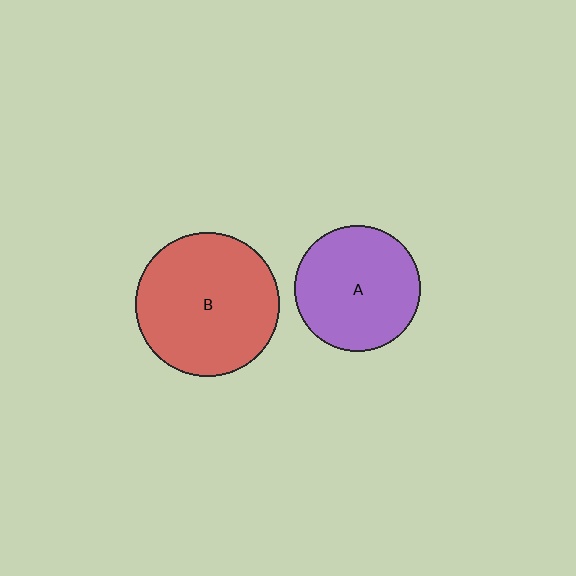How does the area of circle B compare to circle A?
Approximately 1.3 times.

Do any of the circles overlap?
No, none of the circles overlap.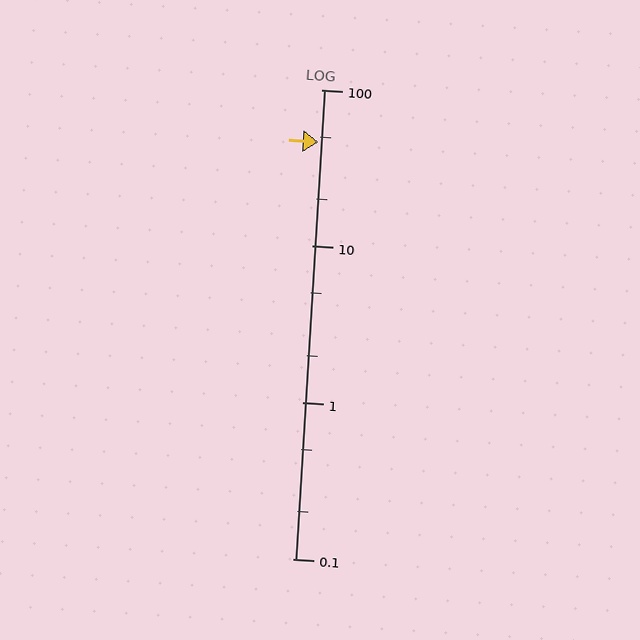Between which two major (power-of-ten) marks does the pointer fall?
The pointer is between 10 and 100.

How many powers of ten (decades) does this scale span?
The scale spans 3 decades, from 0.1 to 100.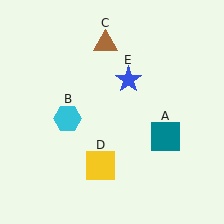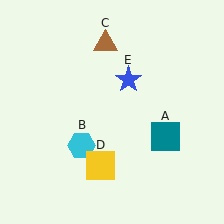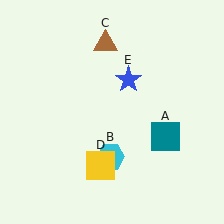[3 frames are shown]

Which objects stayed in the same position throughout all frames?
Teal square (object A) and brown triangle (object C) and yellow square (object D) and blue star (object E) remained stationary.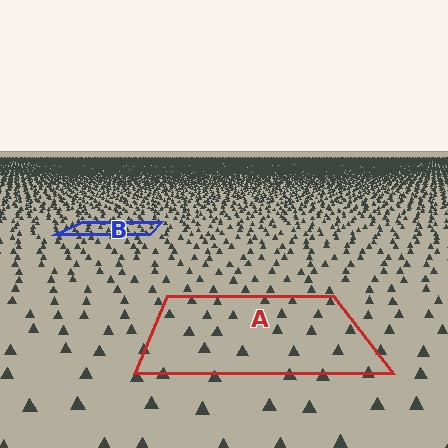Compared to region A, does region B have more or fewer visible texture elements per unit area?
Region B has more texture elements per unit area — they are packed more densely because it is farther away.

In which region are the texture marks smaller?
The texture marks are smaller in region B, because it is farther away.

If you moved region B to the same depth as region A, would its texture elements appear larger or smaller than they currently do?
They would appear larger. At a closer depth, the same texture elements are projected at a bigger on-screen size.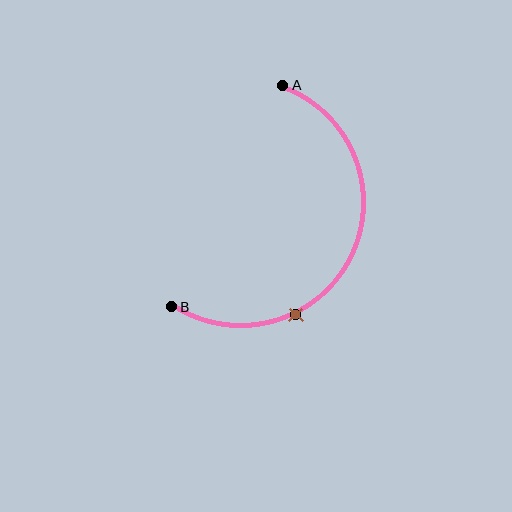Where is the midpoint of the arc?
The arc midpoint is the point on the curve farthest from the straight line joining A and B. It sits to the right of that line.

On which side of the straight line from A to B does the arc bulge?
The arc bulges to the right of the straight line connecting A and B.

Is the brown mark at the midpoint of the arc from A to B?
No. The brown mark lies on the arc but is closer to endpoint B. The arc midpoint would be at the point on the curve equidistant along the arc from both A and B.